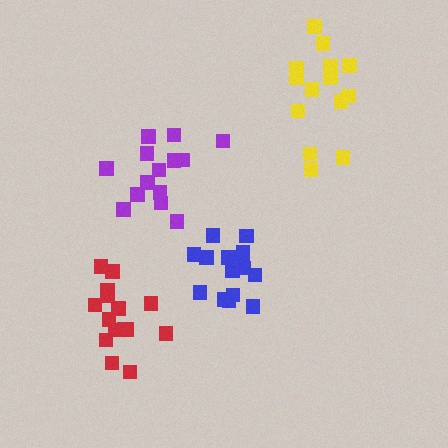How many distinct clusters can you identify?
There are 4 distinct clusters.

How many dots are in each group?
Group 1: 14 dots, Group 2: 14 dots, Group 3: 15 dots, Group 4: 16 dots (59 total).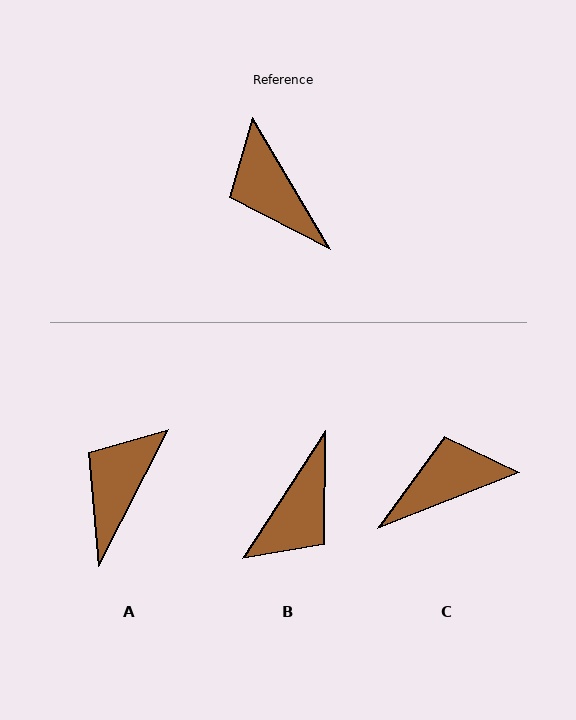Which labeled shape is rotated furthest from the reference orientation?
B, about 117 degrees away.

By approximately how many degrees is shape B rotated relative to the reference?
Approximately 117 degrees counter-clockwise.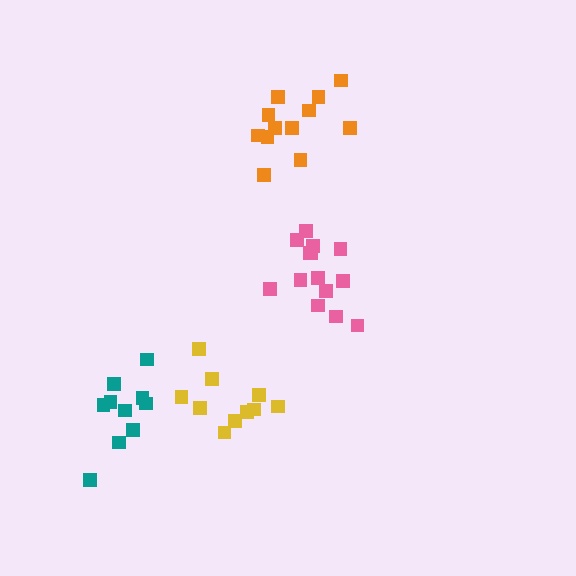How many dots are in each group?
Group 1: 12 dots, Group 2: 10 dots, Group 3: 14 dots, Group 4: 10 dots (46 total).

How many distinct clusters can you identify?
There are 4 distinct clusters.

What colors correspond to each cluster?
The clusters are colored: orange, yellow, pink, teal.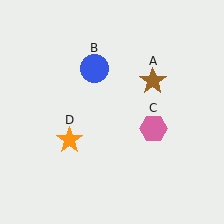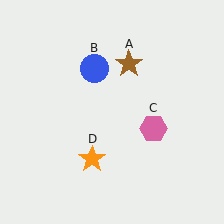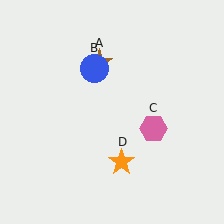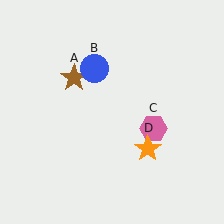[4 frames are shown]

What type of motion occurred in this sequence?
The brown star (object A), orange star (object D) rotated counterclockwise around the center of the scene.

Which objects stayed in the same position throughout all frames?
Blue circle (object B) and pink hexagon (object C) remained stationary.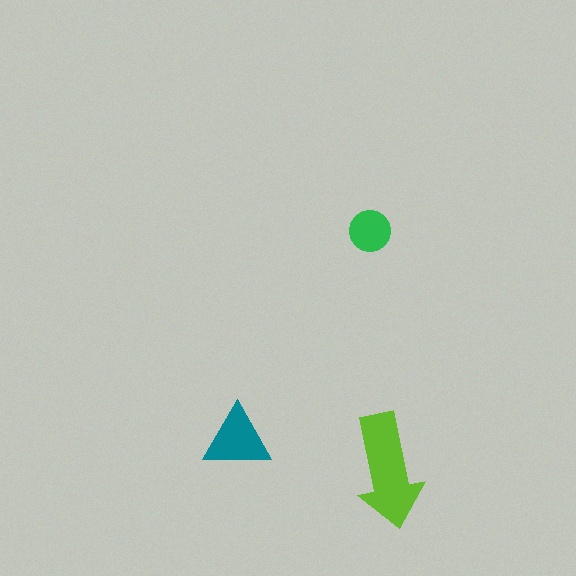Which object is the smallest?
The green circle.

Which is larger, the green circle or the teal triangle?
The teal triangle.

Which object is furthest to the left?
The teal triangle is leftmost.